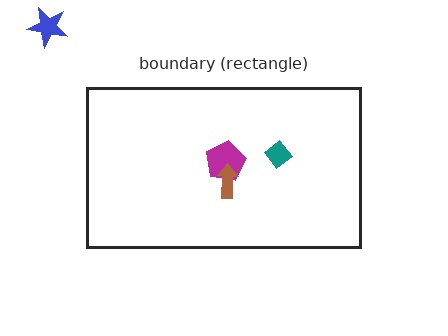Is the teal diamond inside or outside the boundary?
Inside.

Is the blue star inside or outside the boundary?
Outside.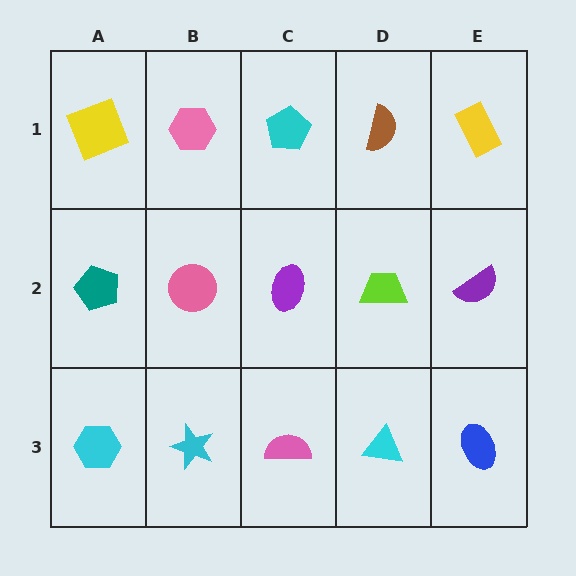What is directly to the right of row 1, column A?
A pink hexagon.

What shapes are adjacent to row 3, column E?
A purple semicircle (row 2, column E), a cyan triangle (row 3, column D).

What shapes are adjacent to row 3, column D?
A lime trapezoid (row 2, column D), a pink semicircle (row 3, column C), a blue ellipse (row 3, column E).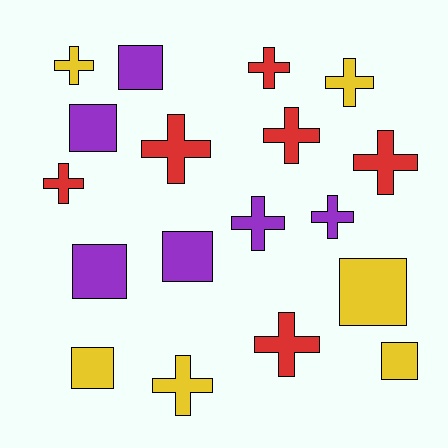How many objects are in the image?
There are 18 objects.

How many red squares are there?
There are no red squares.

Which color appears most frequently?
Purple, with 6 objects.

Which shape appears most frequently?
Cross, with 11 objects.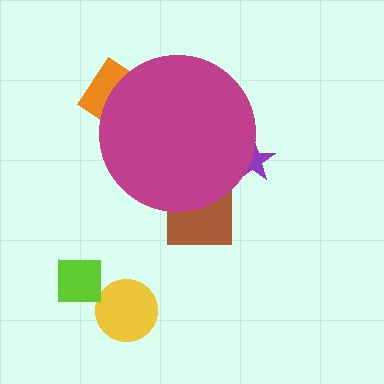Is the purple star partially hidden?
Yes, the purple star is partially hidden behind the magenta circle.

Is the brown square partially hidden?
Yes, the brown square is partially hidden behind the magenta circle.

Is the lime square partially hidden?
No, the lime square is fully visible.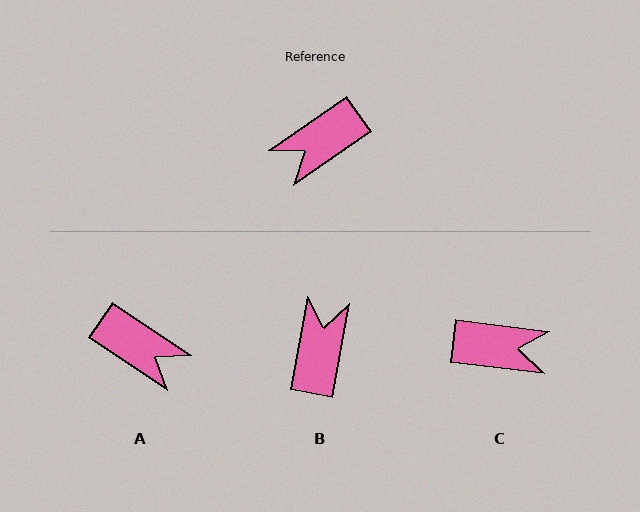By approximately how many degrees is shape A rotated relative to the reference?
Approximately 111 degrees counter-clockwise.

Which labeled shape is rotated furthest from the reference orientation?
C, about 138 degrees away.